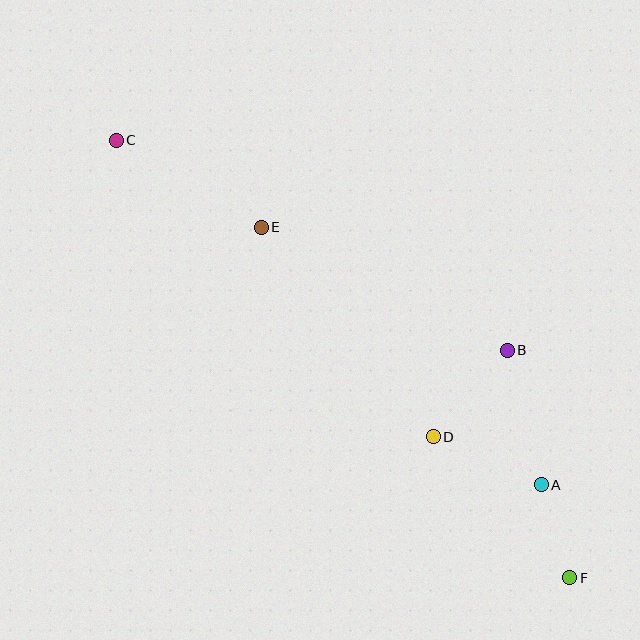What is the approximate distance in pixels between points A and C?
The distance between A and C is approximately 547 pixels.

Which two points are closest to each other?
Points A and F are closest to each other.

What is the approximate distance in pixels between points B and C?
The distance between B and C is approximately 444 pixels.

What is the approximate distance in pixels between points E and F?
The distance between E and F is approximately 467 pixels.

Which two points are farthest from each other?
Points C and F are farthest from each other.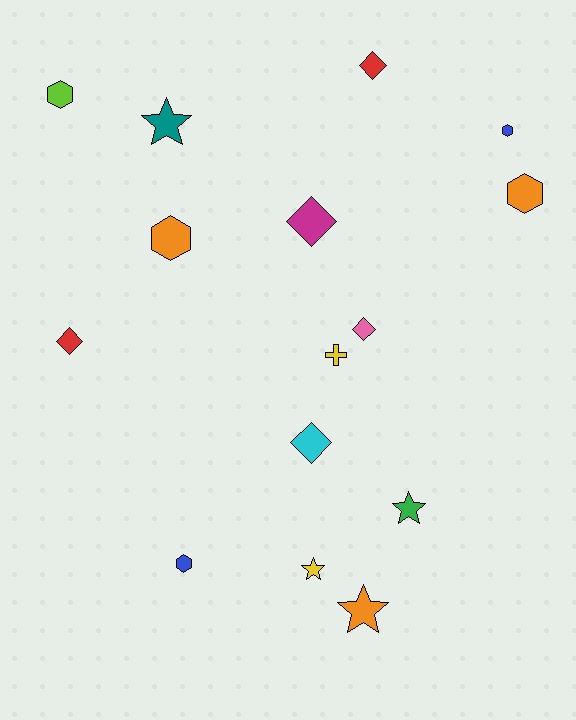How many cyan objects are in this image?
There is 1 cyan object.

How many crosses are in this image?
There is 1 cross.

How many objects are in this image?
There are 15 objects.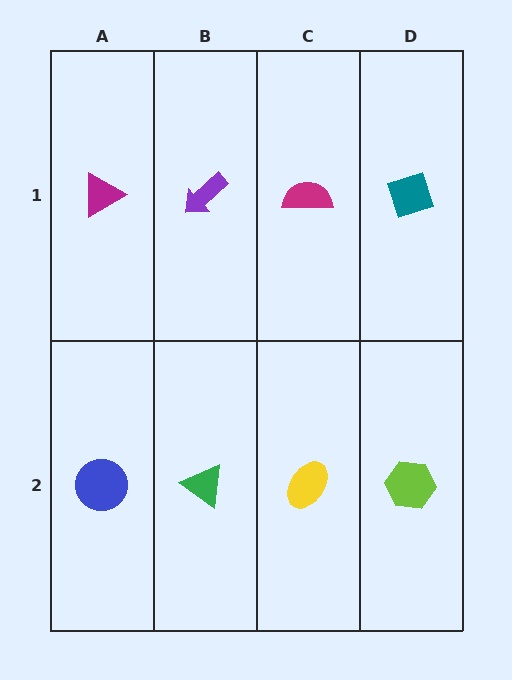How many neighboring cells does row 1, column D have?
2.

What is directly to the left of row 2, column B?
A blue circle.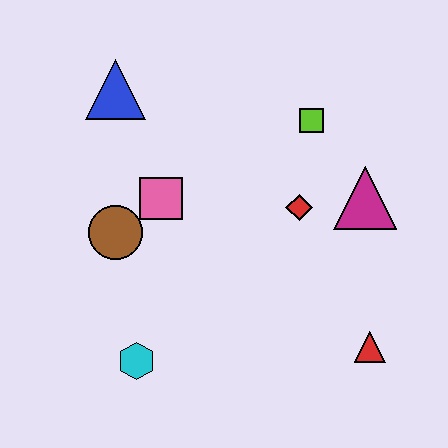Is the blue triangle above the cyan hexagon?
Yes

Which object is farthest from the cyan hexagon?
The lime square is farthest from the cyan hexagon.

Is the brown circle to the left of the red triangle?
Yes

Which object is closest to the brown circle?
The pink square is closest to the brown circle.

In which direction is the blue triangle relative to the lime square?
The blue triangle is to the left of the lime square.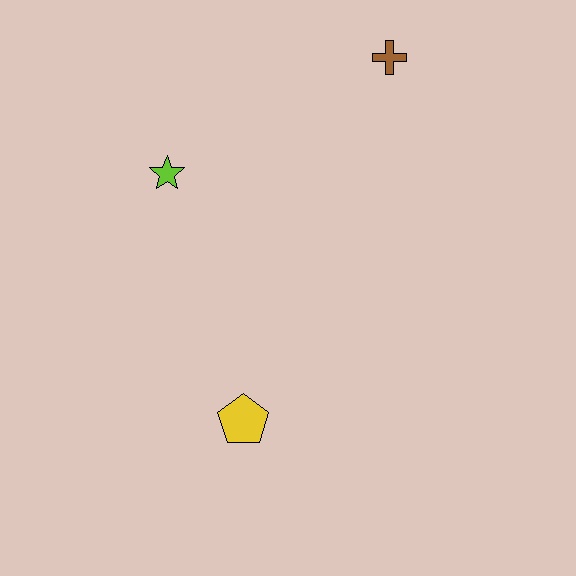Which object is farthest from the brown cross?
The yellow pentagon is farthest from the brown cross.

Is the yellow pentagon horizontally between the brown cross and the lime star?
Yes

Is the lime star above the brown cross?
No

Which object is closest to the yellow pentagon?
The lime star is closest to the yellow pentagon.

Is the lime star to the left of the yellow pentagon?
Yes